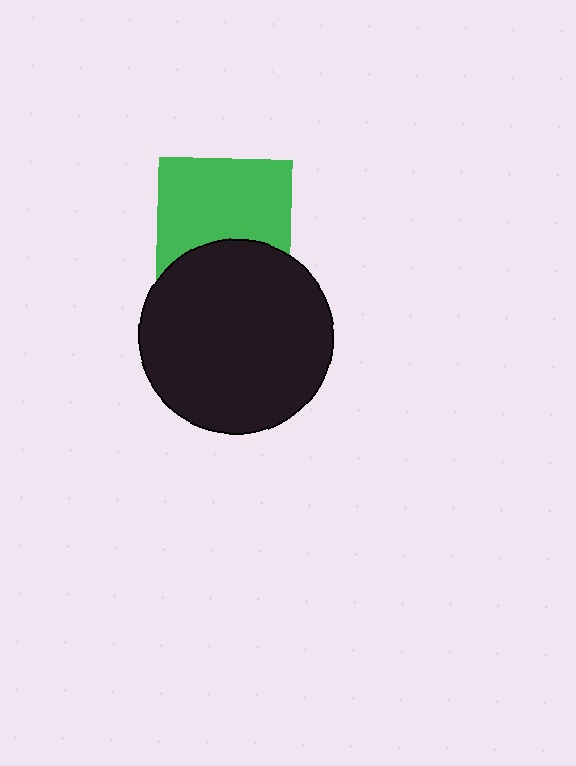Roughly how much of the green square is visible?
Most of it is visible (roughly 66%).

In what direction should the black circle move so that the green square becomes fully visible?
The black circle should move down. That is the shortest direction to clear the overlap and leave the green square fully visible.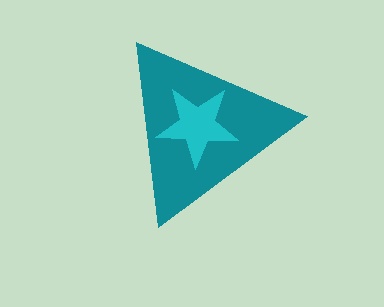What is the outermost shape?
The teal triangle.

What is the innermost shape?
The cyan star.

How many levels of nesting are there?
2.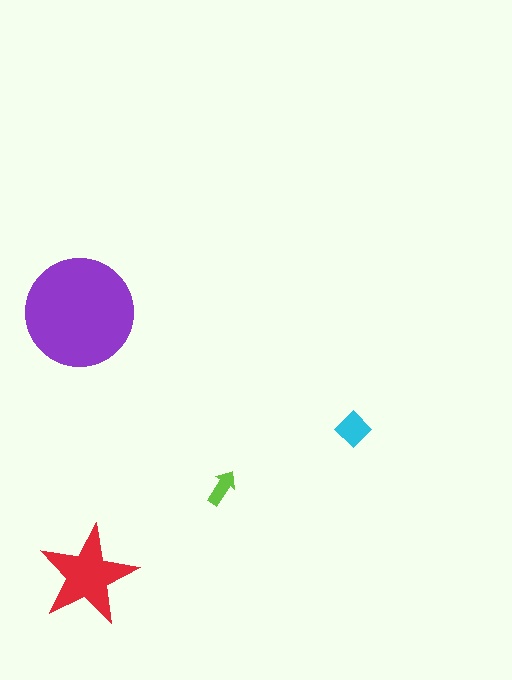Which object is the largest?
The purple circle.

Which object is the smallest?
The lime arrow.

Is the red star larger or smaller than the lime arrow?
Larger.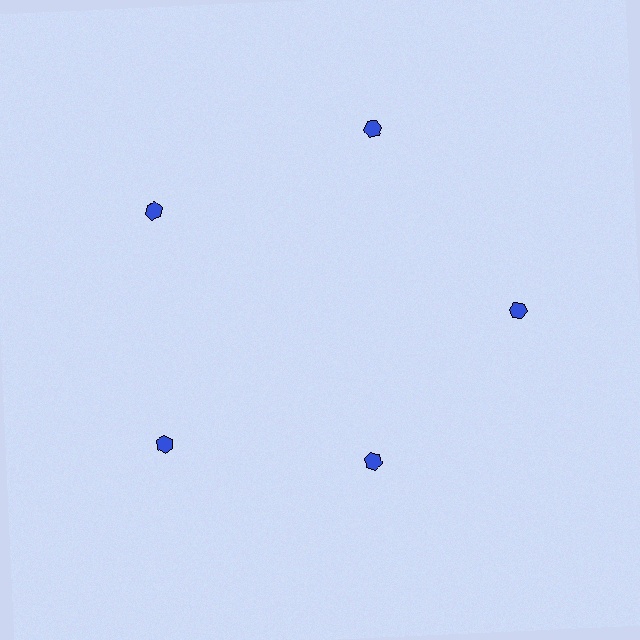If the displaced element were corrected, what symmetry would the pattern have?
It would have 5-fold rotational symmetry — the pattern would map onto itself every 72 degrees.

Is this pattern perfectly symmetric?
No. The 5 blue hexagons are arranged in a ring, but one element near the 5 o'clock position is pulled inward toward the center, breaking the 5-fold rotational symmetry.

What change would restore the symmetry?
The symmetry would be restored by moving it outward, back onto the ring so that all 5 hexagons sit at equal angles and equal distance from the center.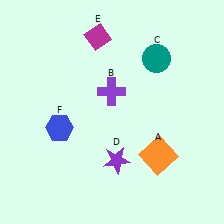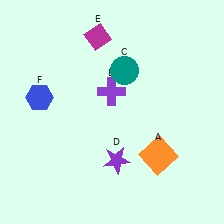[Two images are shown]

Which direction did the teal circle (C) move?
The teal circle (C) moved left.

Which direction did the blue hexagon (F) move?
The blue hexagon (F) moved up.